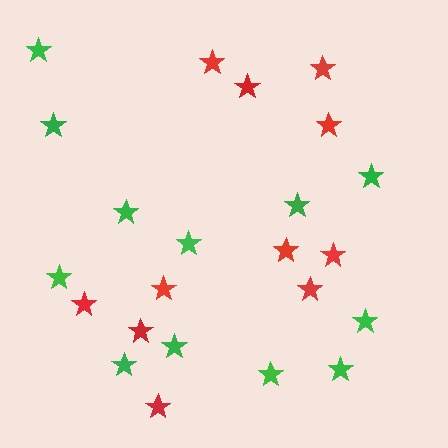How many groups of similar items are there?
There are 2 groups: one group of green stars (12) and one group of red stars (11).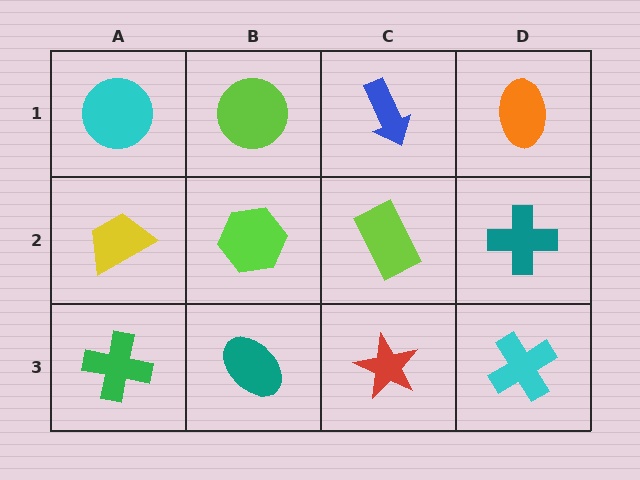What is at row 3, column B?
A teal ellipse.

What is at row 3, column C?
A red star.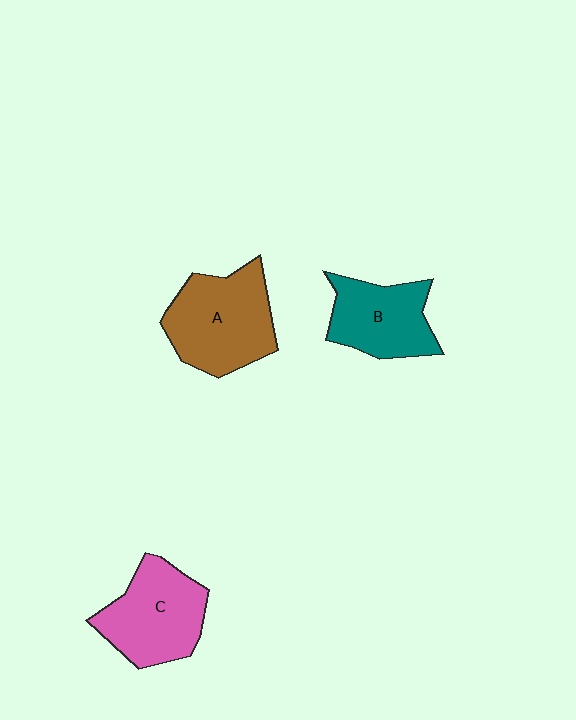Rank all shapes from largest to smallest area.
From largest to smallest: A (brown), C (pink), B (teal).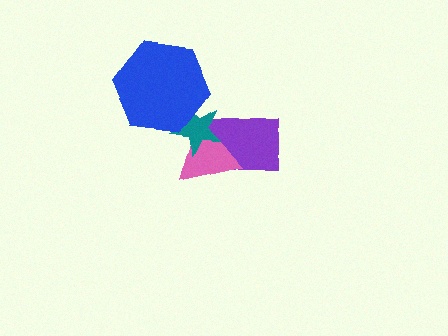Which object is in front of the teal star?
The blue hexagon is in front of the teal star.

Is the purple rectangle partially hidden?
Yes, it is partially covered by another shape.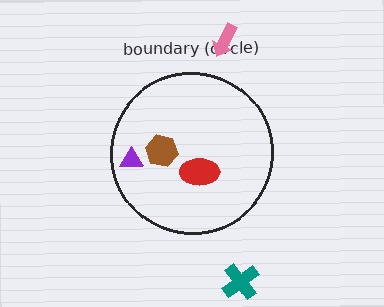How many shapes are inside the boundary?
3 inside, 2 outside.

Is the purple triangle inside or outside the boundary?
Inside.